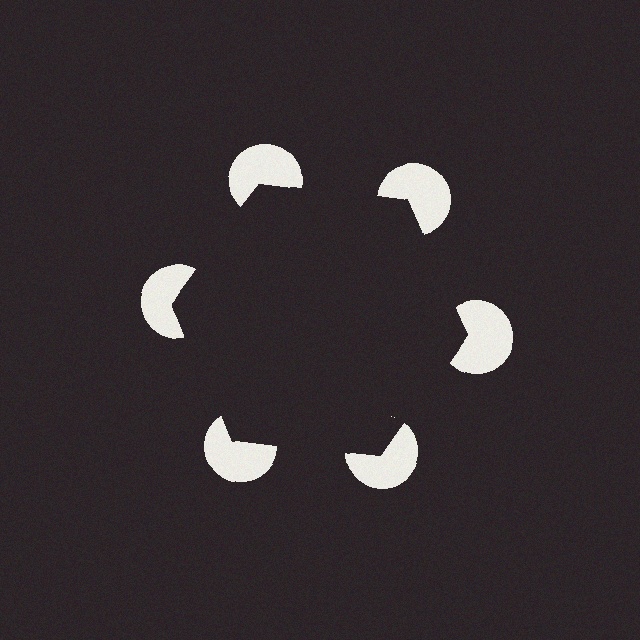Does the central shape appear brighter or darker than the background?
It typically appears slightly darker than the background, even though no actual brightness change is drawn.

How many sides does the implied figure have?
6 sides.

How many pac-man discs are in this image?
There are 6 — one at each vertex of the illusory hexagon.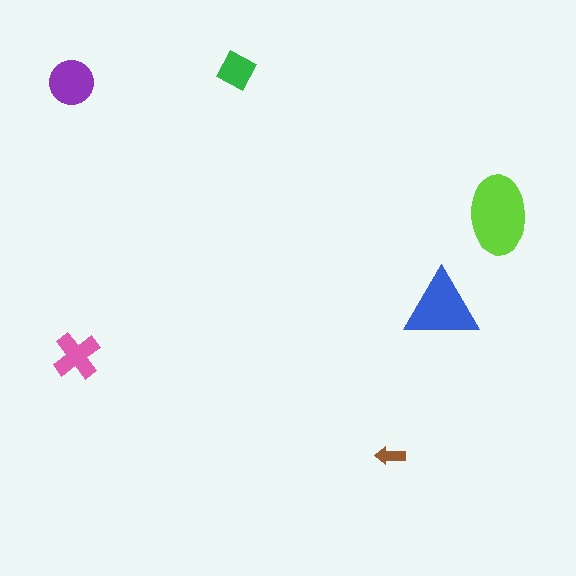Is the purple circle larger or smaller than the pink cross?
Larger.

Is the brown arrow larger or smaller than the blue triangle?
Smaller.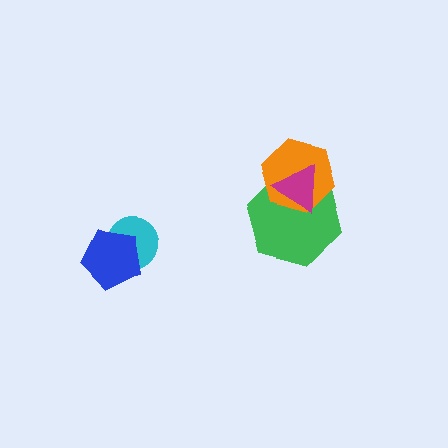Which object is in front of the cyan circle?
The blue pentagon is in front of the cyan circle.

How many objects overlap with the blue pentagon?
1 object overlaps with the blue pentagon.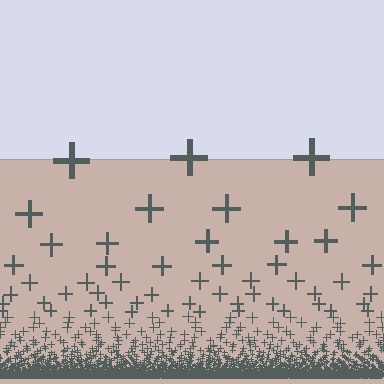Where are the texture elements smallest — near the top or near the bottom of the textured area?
Near the bottom.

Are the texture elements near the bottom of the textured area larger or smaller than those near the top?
Smaller. The gradient is inverted — elements near the bottom are smaller and denser.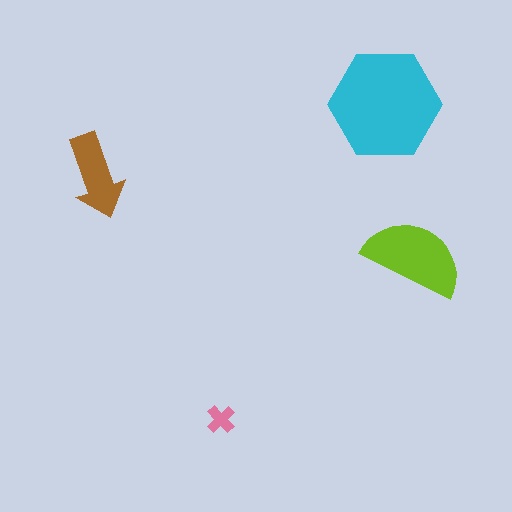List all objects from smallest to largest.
The pink cross, the brown arrow, the lime semicircle, the cyan hexagon.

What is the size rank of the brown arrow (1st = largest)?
3rd.